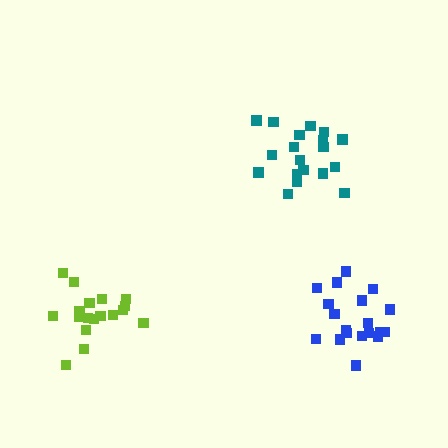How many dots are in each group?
Group 1: 18 dots, Group 2: 19 dots, Group 3: 19 dots (56 total).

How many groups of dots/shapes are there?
There are 3 groups.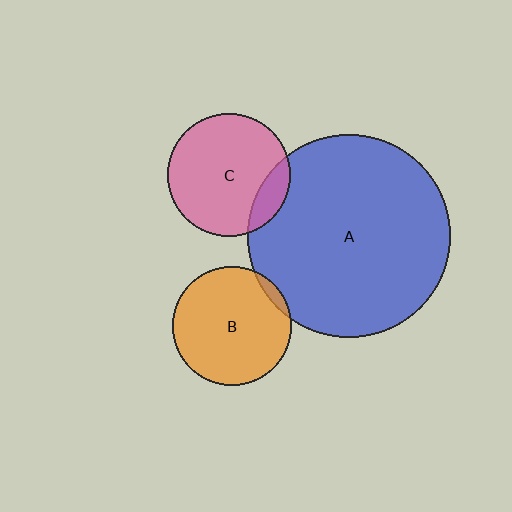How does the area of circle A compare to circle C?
Approximately 2.7 times.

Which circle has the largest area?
Circle A (blue).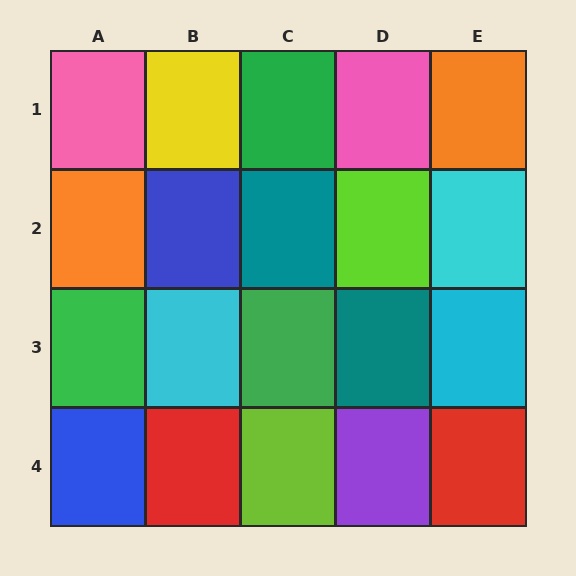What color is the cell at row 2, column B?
Blue.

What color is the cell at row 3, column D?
Teal.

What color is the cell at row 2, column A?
Orange.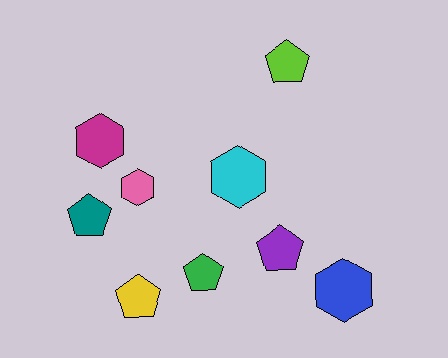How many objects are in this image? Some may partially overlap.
There are 9 objects.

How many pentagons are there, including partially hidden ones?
There are 5 pentagons.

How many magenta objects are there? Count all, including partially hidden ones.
There is 1 magenta object.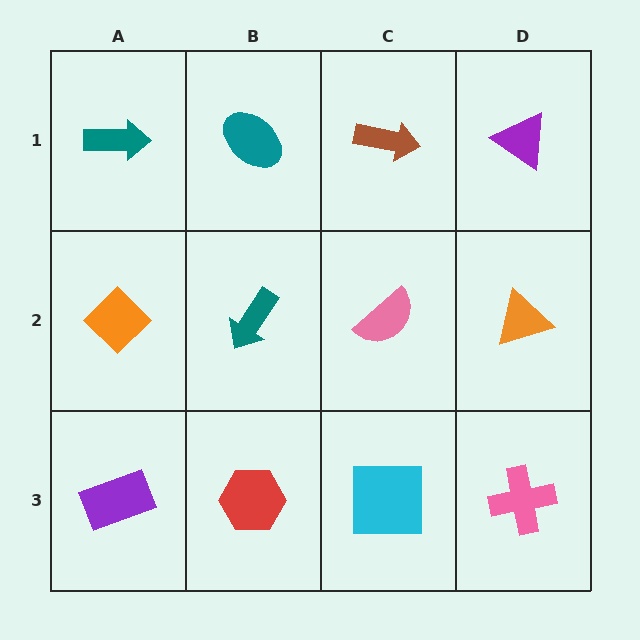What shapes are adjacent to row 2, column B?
A teal ellipse (row 1, column B), a red hexagon (row 3, column B), an orange diamond (row 2, column A), a pink semicircle (row 2, column C).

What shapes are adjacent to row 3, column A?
An orange diamond (row 2, column A), a red hexagon (row 3, column B).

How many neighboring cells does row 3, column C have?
3.